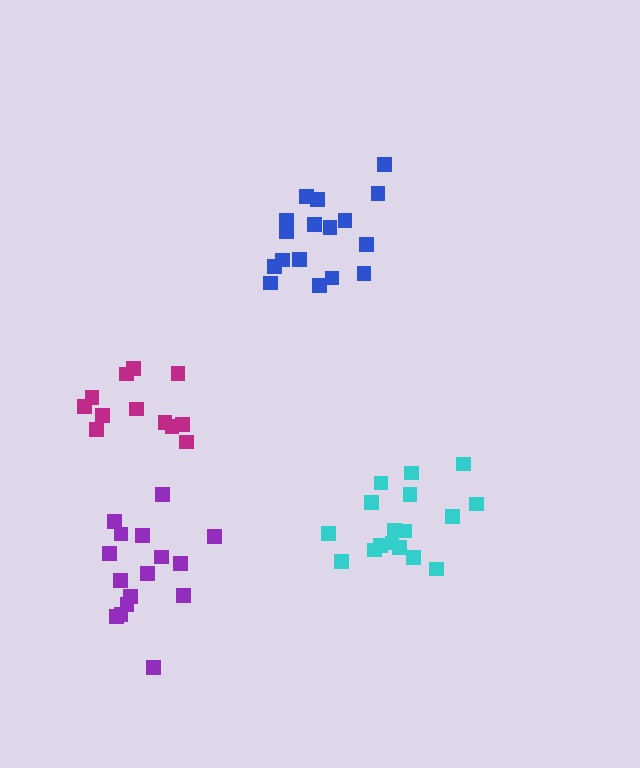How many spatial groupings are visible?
There are 4 spatial groupings.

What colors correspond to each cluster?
The clusters are colored: cyan, magenta, purple, blue.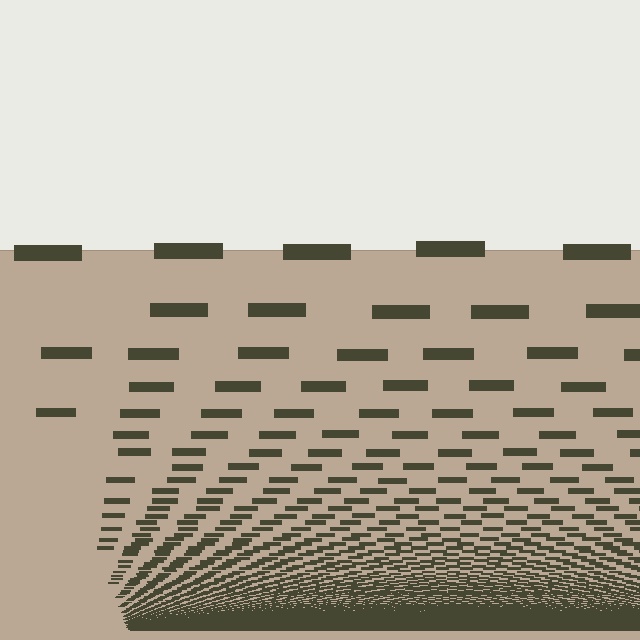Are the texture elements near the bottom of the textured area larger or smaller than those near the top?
Smaller. The gradient is inverted — elements near the bottom are smaller and denser.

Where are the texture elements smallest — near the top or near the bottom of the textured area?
Near the bottom.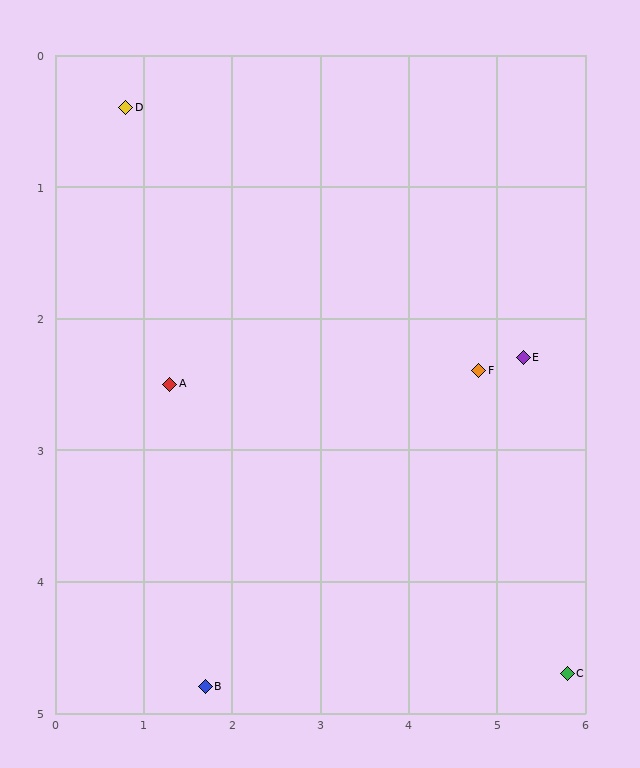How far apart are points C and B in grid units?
Points C and B are about 4.1 grid units apart.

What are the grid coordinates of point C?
Point C is at approximately (5.8, 4.7).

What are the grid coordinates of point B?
Point B is at approximately (1.7, 4.8).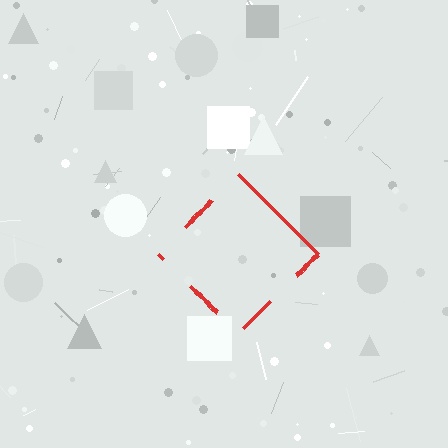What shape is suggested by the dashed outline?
The dashed outline suggests a diamond.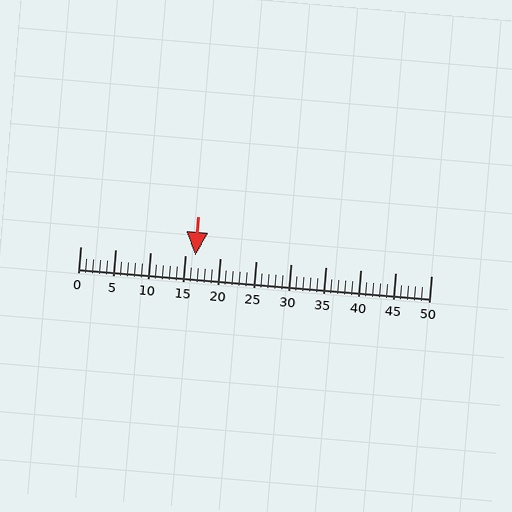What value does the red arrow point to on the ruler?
The red arrow points to approximately 16.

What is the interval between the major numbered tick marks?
The major tick marks are spaced 5 units apart.